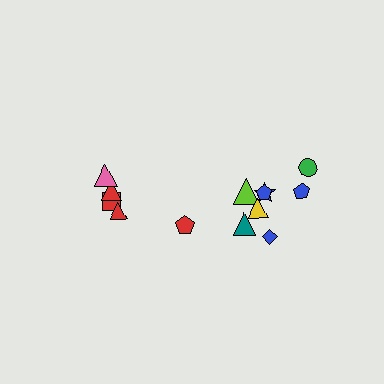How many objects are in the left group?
There are 5 objects.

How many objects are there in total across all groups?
There are 13 objects.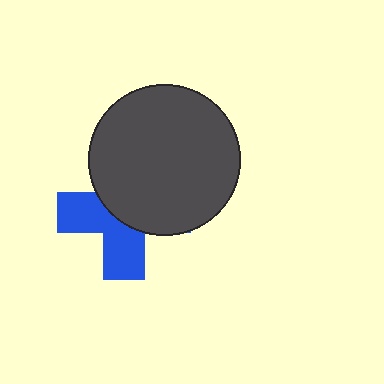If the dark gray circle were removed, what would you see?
You would see the complete blue cross.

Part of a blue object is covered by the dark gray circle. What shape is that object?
It is a cross.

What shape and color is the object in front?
The object in front is a dark gray circle.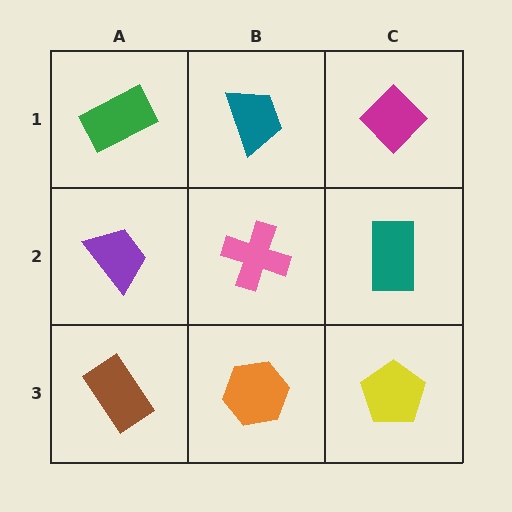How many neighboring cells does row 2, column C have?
3.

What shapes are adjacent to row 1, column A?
A purple trapezoid (row 2, column A), a teal trapezoid (row 1, column B).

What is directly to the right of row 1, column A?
A teal trapezoid.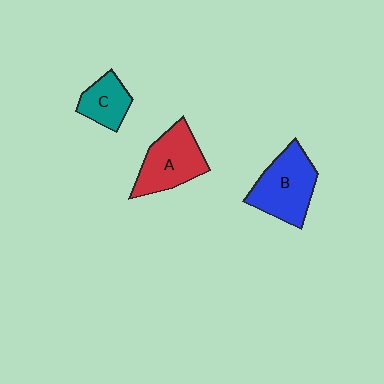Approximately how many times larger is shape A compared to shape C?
Approximately 1.6 times.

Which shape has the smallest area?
Shape C (teal).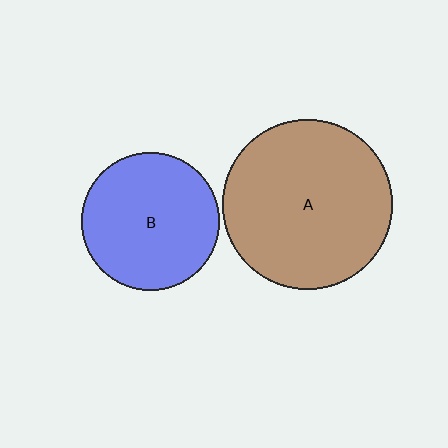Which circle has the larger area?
Circle A (brown).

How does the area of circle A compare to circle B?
Approximately 1.5 times.